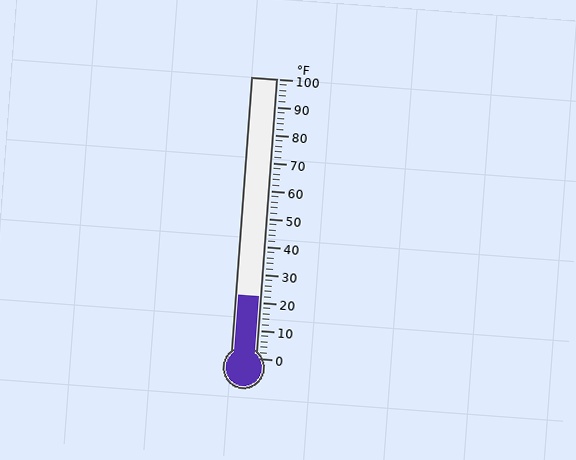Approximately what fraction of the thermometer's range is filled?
The thermometer is filled to approximately 20% of its range.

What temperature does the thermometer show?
The thermometer shows approximately 22°F.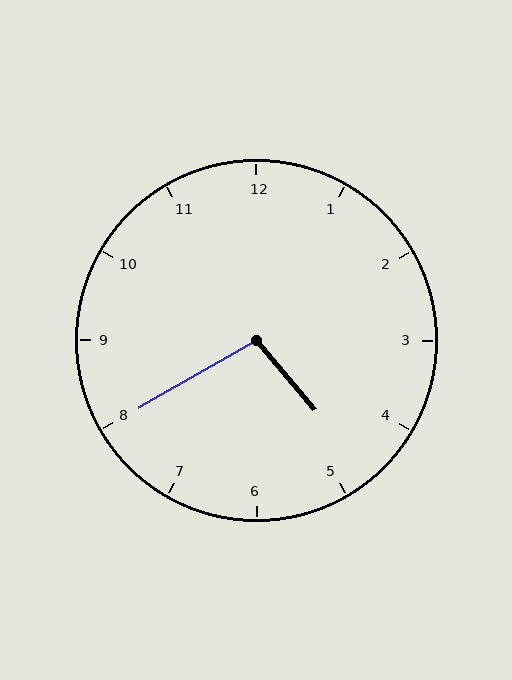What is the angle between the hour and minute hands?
Approximately 100 degrees.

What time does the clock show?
4:40.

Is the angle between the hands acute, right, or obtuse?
It is obtuse.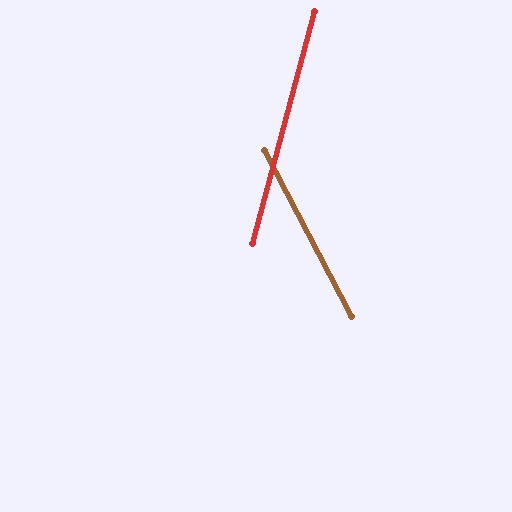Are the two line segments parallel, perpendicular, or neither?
Neither parallel nor perpendicular — they differ by about 43°.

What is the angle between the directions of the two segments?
Approximately 43 degrees.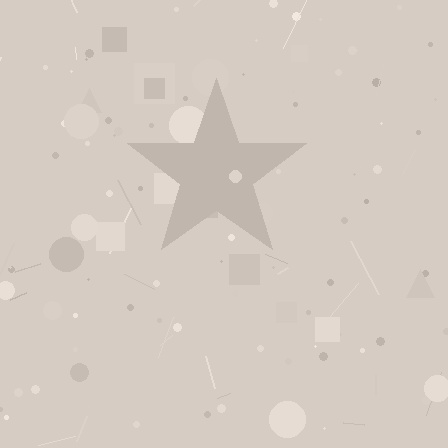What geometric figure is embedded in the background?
A star is embedded in the background.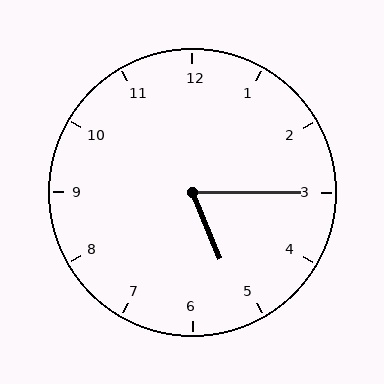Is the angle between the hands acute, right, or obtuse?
It is acute.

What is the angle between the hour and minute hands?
Approximately 68 degrees.